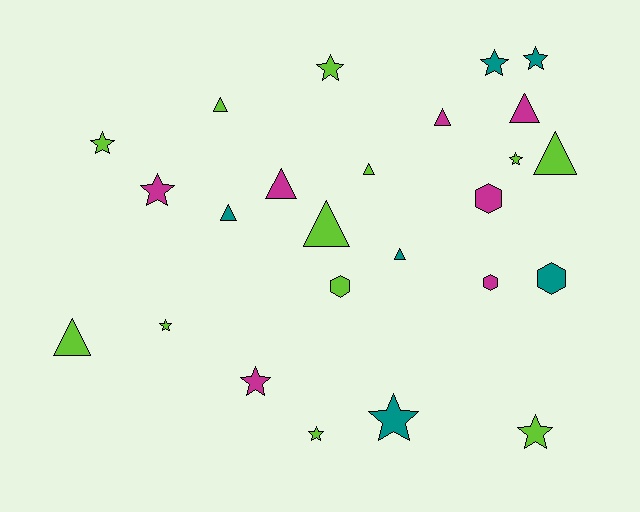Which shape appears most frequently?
Star, with 11 objects.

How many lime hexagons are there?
There is 1 lime hexagon.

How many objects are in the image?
There are 25 objects.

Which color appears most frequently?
Lime, with 12 objects.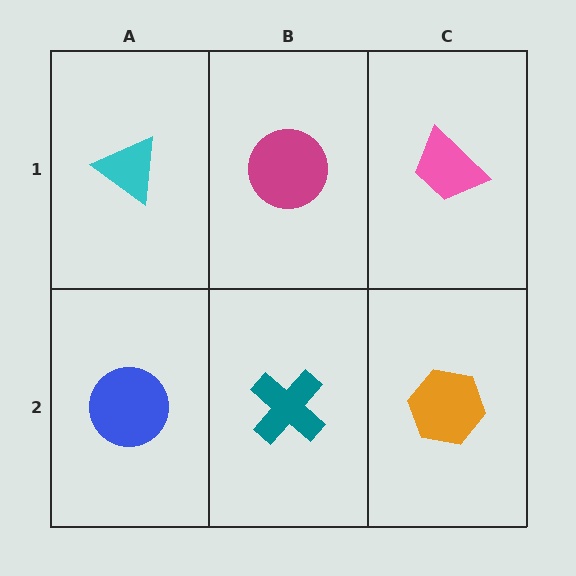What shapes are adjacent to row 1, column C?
An orange hexagon (row 2, column C), a magenta circle (row 1, column B).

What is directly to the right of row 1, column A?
A magenta circle.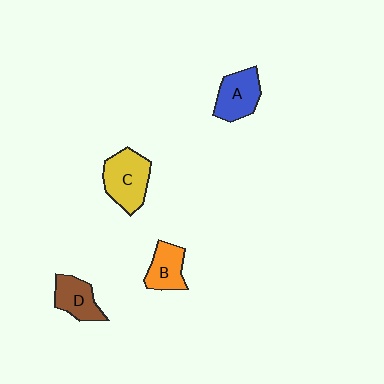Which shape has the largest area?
Shape C (yellow).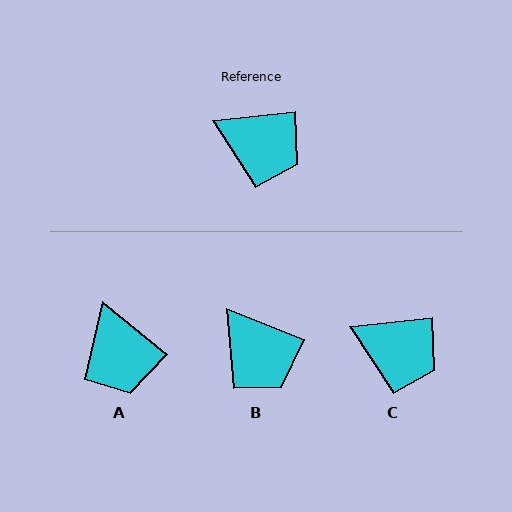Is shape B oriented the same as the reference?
No, it is off by about 28 degrees.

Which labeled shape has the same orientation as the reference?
C.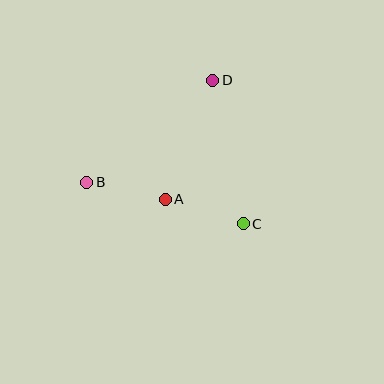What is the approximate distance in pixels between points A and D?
The distance between A and D is approximately 128 pixels.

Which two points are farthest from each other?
Points B and D are farthest from each other.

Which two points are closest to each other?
Points A and B are closest to each other.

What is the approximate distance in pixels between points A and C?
The distance between A and C is approximately 82 pixels.